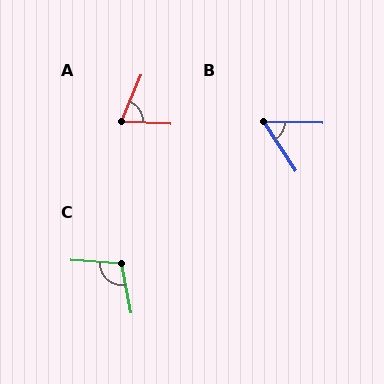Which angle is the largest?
C, at approximately 105 degrees.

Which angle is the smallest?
B, at approximately 55 degrees.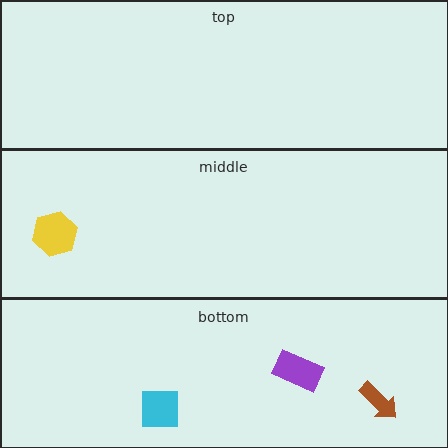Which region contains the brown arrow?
The bottom region.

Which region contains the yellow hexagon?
The middle region.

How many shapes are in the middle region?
1.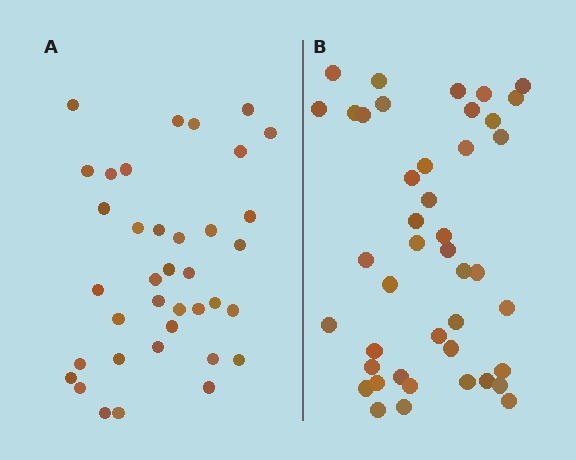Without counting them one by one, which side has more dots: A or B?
Region B (the right region) has more dots.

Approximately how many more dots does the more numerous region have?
Region B has about 6 more dots than region A.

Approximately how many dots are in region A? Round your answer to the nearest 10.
About 40 dots. (The exact count is 37, which rounds to 40.)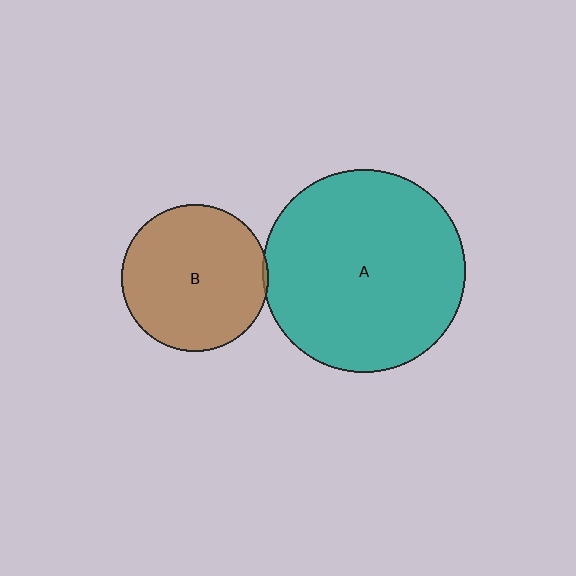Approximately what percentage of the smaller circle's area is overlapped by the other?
Approximately 5%.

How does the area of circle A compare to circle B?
Approximately 1.9 times.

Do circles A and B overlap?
Yes.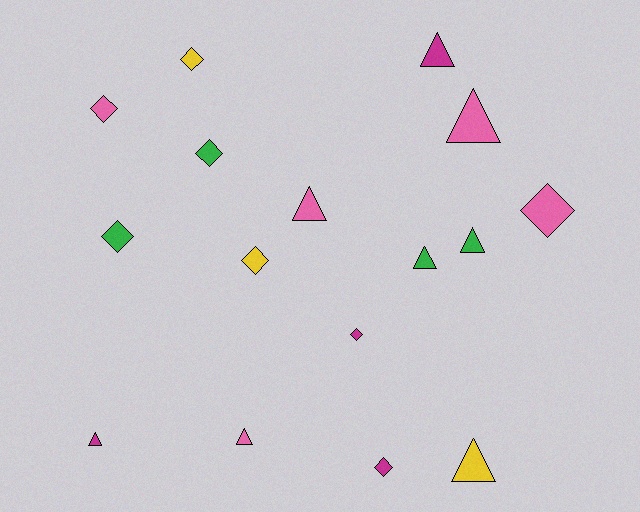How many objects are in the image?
There are 16 objects.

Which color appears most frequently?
Pink, with 5 objects.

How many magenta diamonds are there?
There are 2 magenta diamonds.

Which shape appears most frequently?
Diamond, with 8 objects.